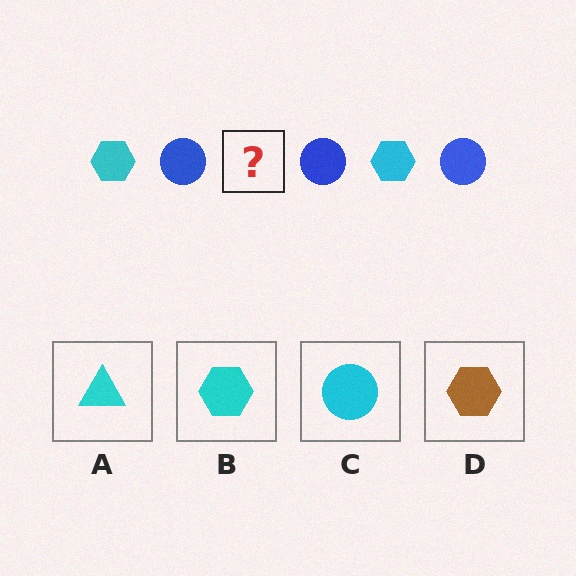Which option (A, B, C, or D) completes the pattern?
B.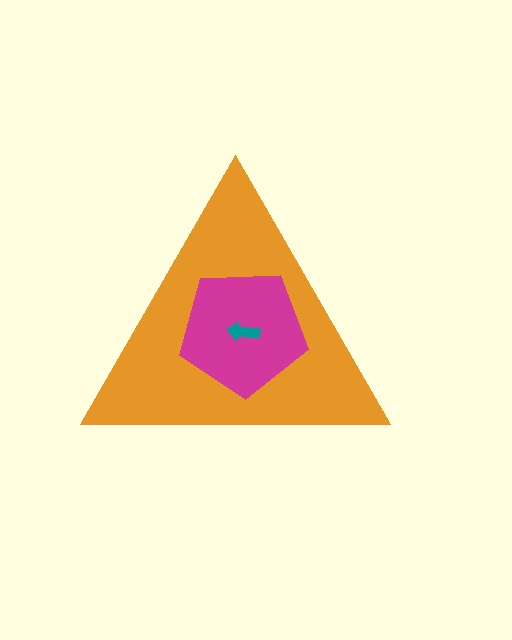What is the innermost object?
The teal arrow.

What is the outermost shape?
The orange triangle.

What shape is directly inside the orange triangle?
The magenta pentagon.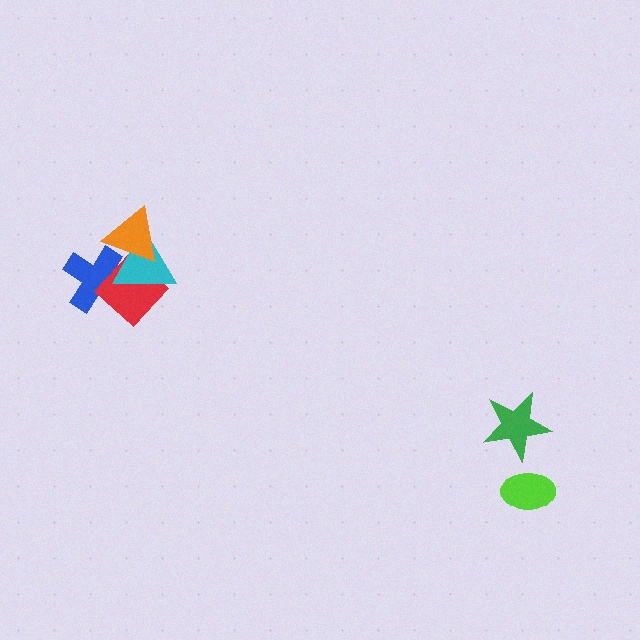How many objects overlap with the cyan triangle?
3 objects overlap with the cyan triangle.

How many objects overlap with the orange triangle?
3 objects overlap with the orange triangle.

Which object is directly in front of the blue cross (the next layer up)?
The red diamond is directly in front of the blue cross.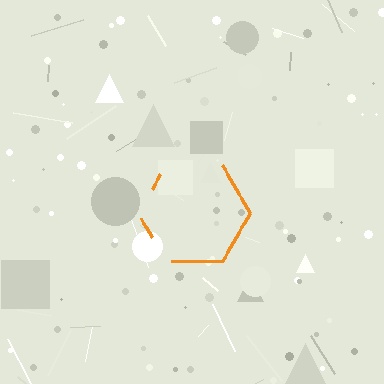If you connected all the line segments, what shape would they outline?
They would outline a hexagon.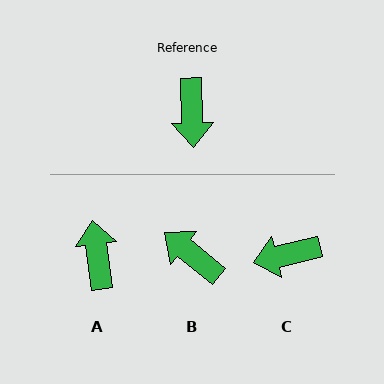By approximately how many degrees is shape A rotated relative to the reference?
Approximately 175 degrees clockwise.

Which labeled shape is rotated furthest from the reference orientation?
A, about 175 degrees away.